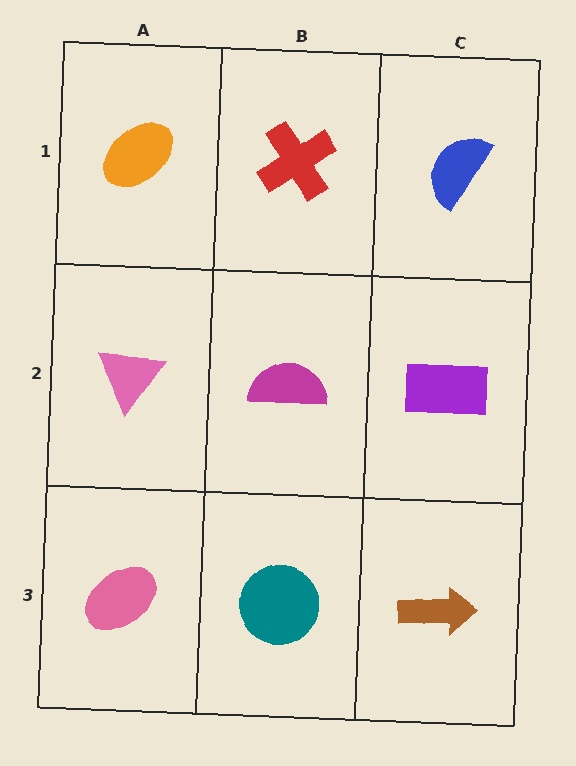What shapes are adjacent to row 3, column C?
A purple rectangle (row 2, column C), a teal circle (row 3, column B).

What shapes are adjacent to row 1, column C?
A purple rectangle (row 2, column C), a red cross (row 1, column B).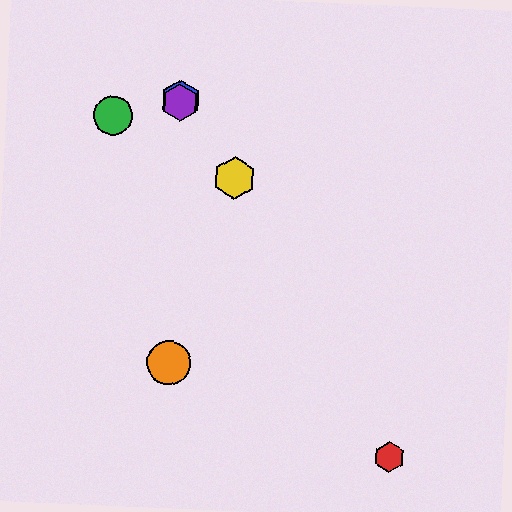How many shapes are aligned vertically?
3 shapes (the blue hexagon, the purple hexagon, the orange circle) are aligned vertically.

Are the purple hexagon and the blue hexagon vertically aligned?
Yes, both are at x≈180.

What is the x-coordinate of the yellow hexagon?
The yellow hexagon is at x≈234.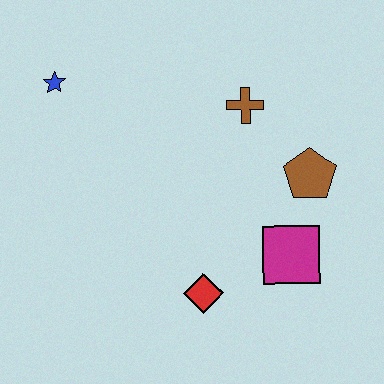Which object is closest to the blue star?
The brown cross is closest to the blue star.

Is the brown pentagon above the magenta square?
Yes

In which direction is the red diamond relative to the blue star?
The red diamond is below the blue star.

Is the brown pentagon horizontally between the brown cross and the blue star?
No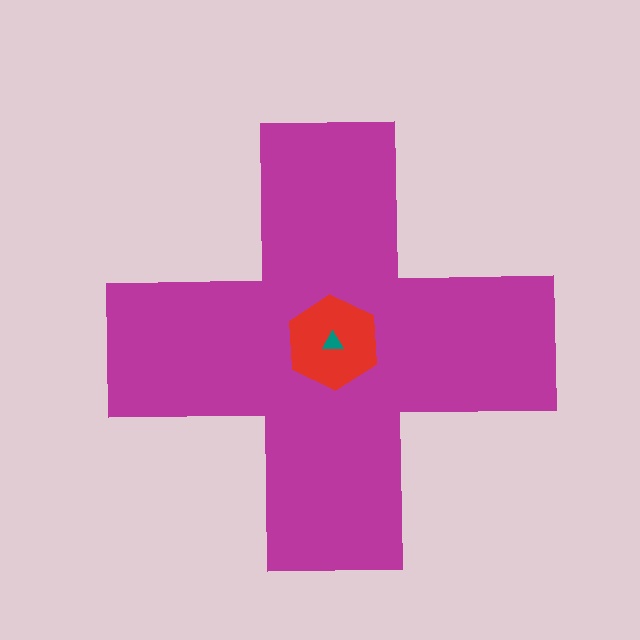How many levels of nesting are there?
3.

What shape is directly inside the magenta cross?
The red hexagon.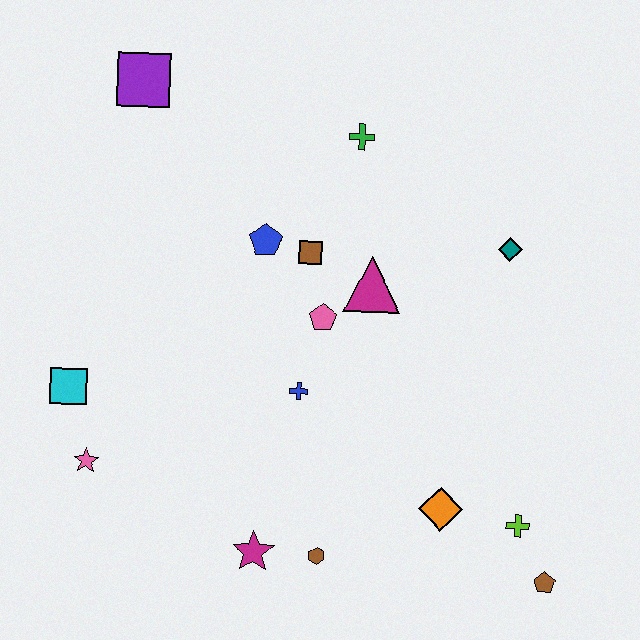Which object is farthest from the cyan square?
The brown pentagon is farthest from the cyan square.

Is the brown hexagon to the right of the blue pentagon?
Yes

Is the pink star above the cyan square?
No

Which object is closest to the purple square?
The blue pentagon is closest to the purple square.